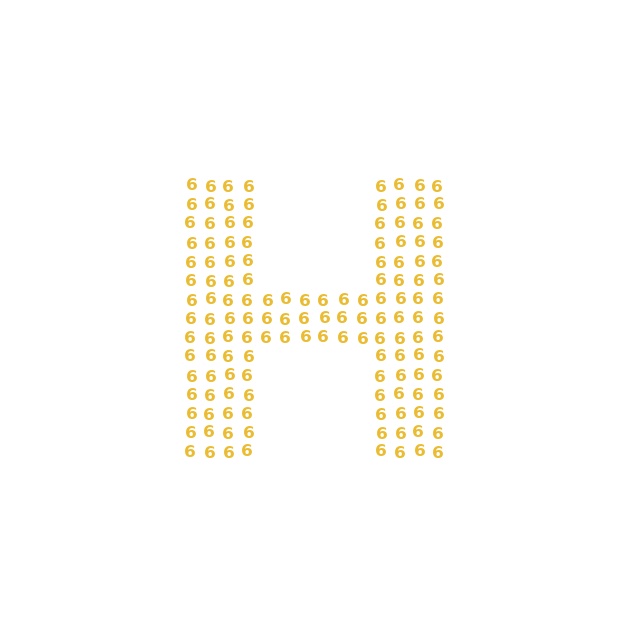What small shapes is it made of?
It is made of small digit 6's.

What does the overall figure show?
The overall figure shows the letter H.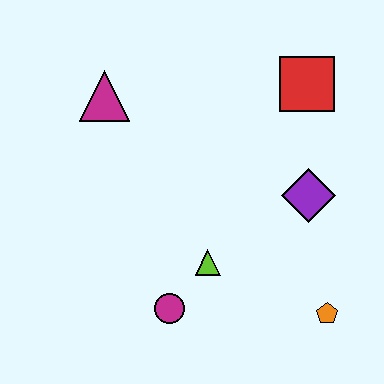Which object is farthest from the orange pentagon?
The magenta triangle is farthest from the orange pentagon.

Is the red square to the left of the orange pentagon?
Yes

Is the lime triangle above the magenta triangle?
No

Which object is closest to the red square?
The purple diamond is closest to the red square.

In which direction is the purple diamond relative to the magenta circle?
The purple diamond is to the right of the magenta circle.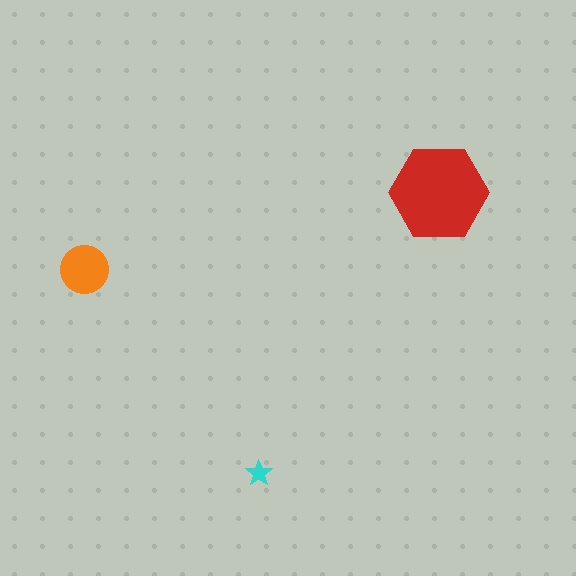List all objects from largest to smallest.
The red hexagon, the orange circle, the cyan star.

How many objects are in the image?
There are 3 objects in the image.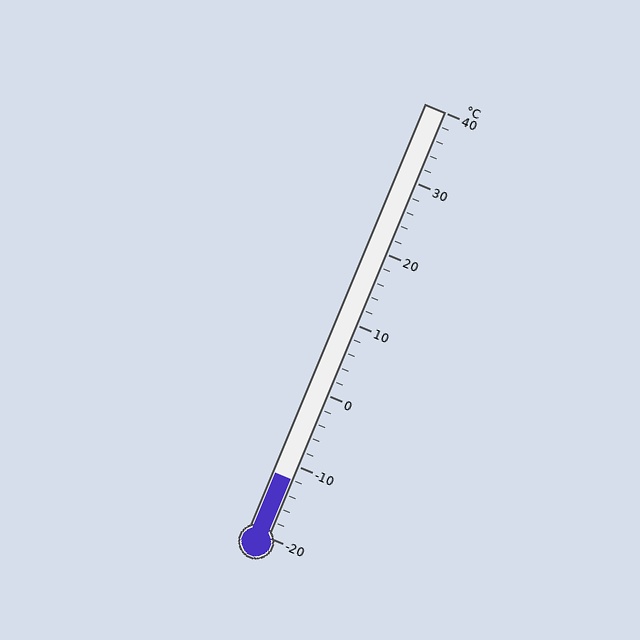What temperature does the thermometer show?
The thermometer shows approximately -12°C.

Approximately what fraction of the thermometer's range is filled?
The thermometer is filled to approximately 15% of its range.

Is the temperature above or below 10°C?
The temperature is below 10°C.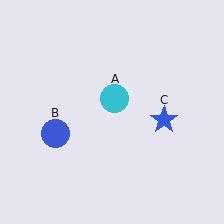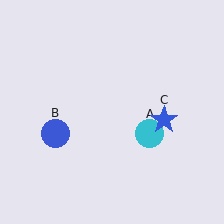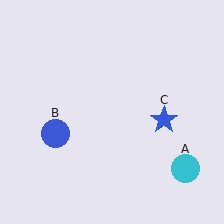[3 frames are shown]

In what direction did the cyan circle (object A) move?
The cyan circle (object A) moved down and to the right.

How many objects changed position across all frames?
1 object changed position: cyan circle (object A).